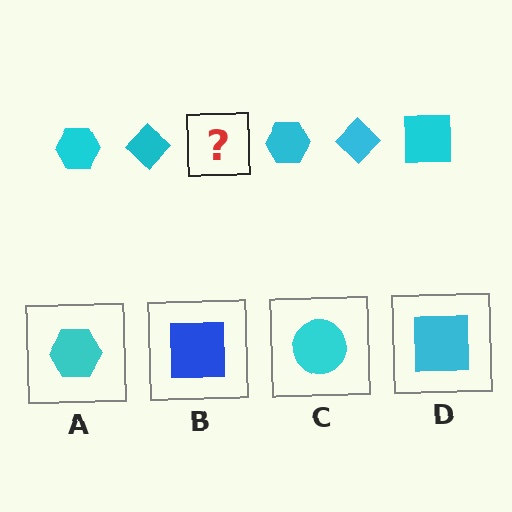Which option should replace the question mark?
Option D.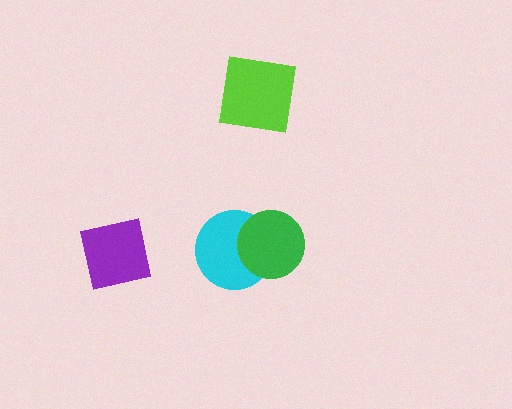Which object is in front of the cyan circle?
The green circle is in front of the cyan circle.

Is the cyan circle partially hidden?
Yes, it is partially covered by another shape.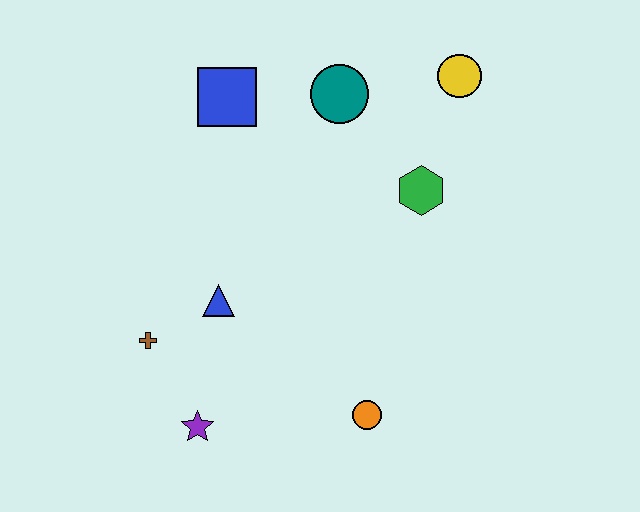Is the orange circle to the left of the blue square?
No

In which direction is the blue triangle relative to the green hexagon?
The blue triangle is to the left of the green hexagon.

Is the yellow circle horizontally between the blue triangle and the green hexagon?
No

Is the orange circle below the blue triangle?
Yes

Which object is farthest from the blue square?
The orange circle is farthest from the blue square.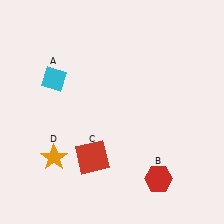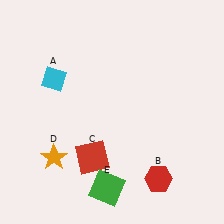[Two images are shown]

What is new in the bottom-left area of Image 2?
A green square (E) was added in the bottom-left area of Image 2.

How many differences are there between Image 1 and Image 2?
There is 1 difference between the two images.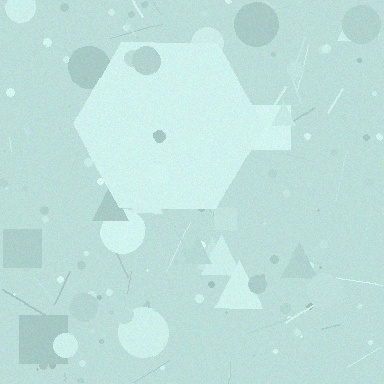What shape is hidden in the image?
A hexagon is hidden in the image.